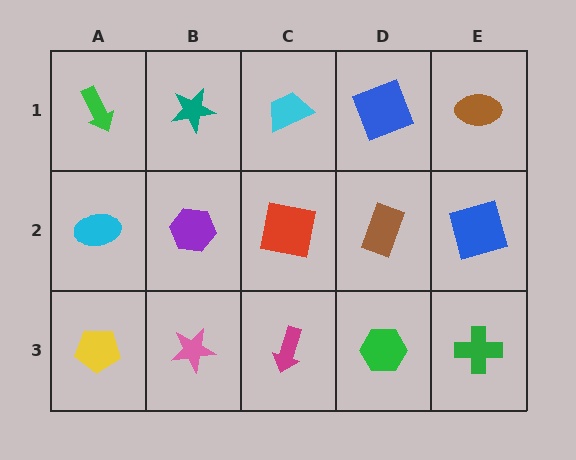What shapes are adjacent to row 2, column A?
A green arrow (row 1, column A), a yellow pentagon (row 3, column A), a purple hexagon (row 2, column B).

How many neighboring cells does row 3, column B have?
3.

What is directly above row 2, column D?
A blue square.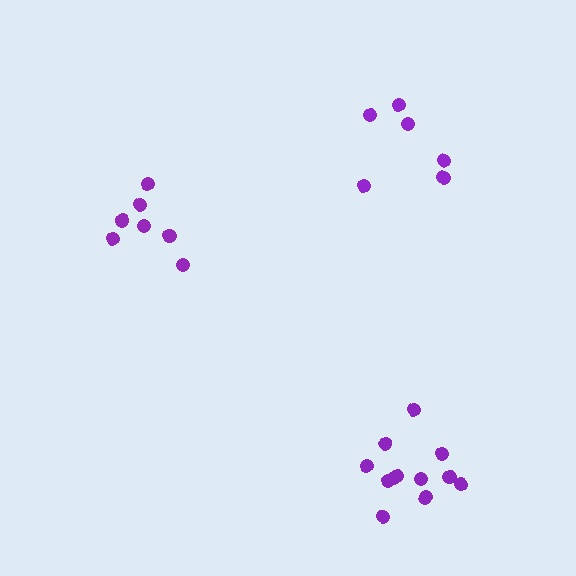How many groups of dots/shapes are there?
There are 3 groups.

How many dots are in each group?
Group 1: 12 dots, Group 2: 6 dots, Group 3: 7 dots (25 total).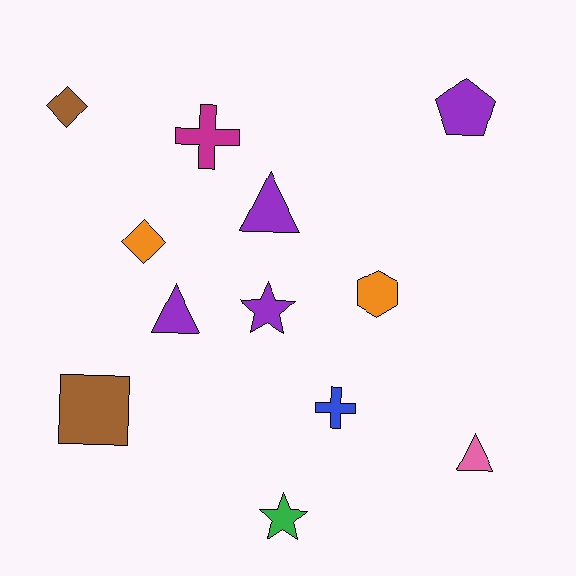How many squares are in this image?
There is 1 square.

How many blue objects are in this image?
There is 1 blue object.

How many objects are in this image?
There are 12 objects.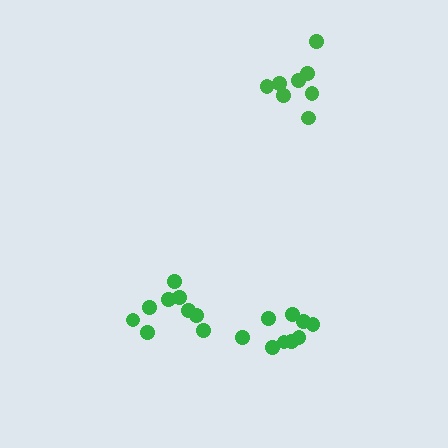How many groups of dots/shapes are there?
There are 3 groups.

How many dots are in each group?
Group 1: 8 dots, Group 2: 9 dots, Group 3: 9 dots (26 total).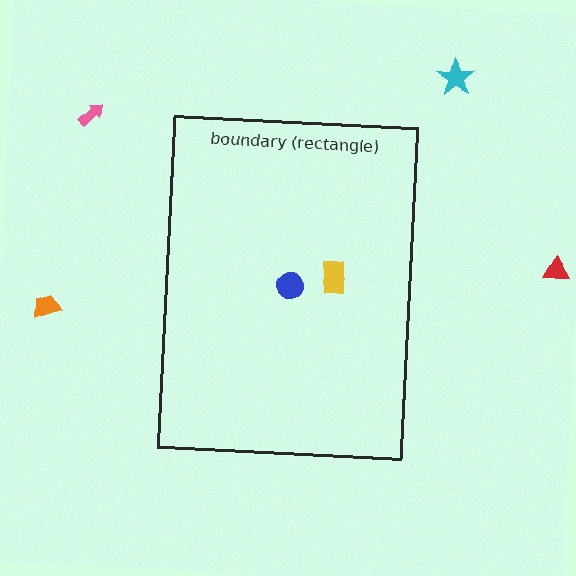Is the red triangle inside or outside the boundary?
Outside.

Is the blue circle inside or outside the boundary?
Inside.